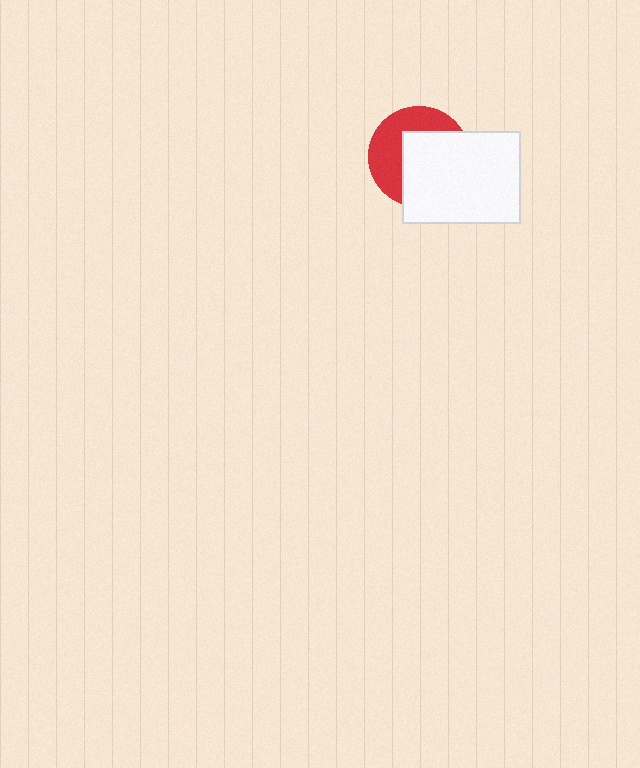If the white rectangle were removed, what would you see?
You would see the complete red circle.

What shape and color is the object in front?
The object in front is a white rectangle.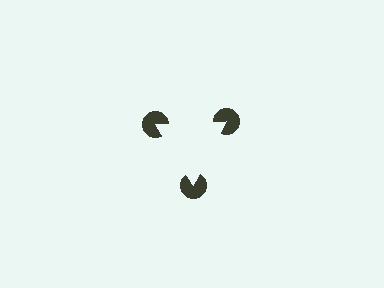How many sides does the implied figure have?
3 sides.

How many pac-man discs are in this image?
There are 3 — one at each vertex of the illusory triangle.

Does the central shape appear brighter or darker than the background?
It typically appears slightly brighter than the background, even though no actual brightness change is drawn.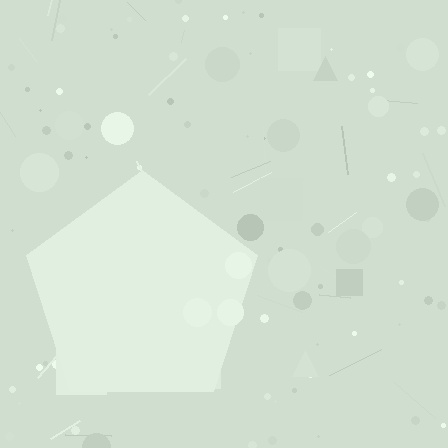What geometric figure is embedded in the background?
A pentagon is embedded in the background.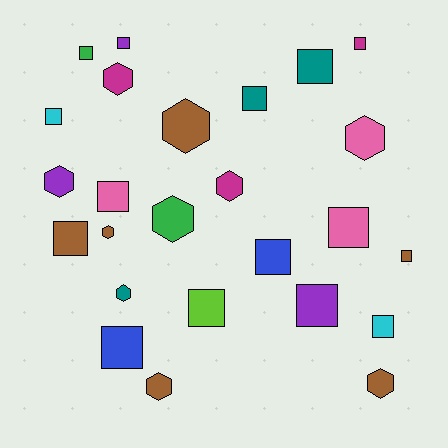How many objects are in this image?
There are 25 objects.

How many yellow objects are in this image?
There are no yellow objects.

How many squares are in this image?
There are 15 squares.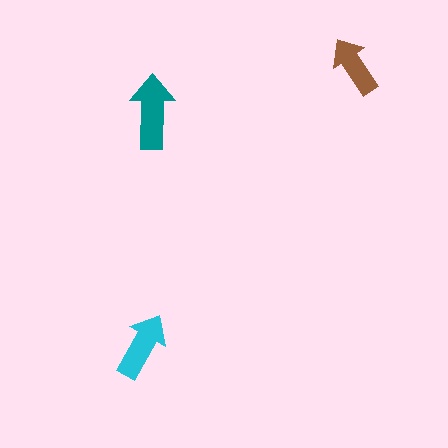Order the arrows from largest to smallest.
the teal one, the cyan one, the brown one.